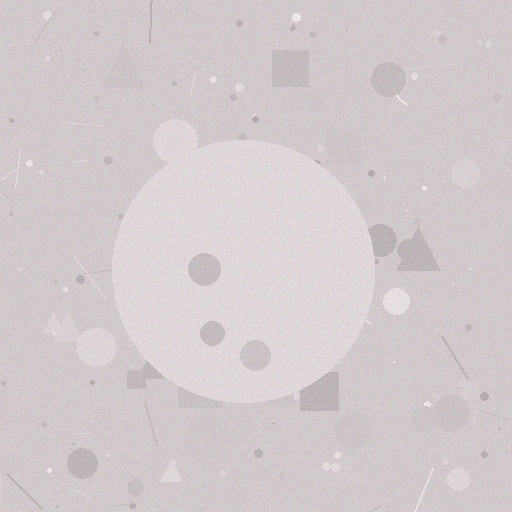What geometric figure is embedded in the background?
A circle is embedded in the background.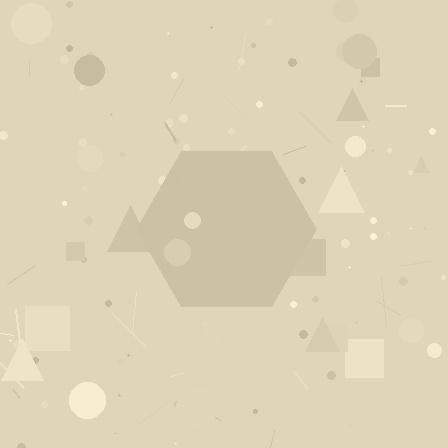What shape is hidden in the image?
A hexagon is hidden in the image.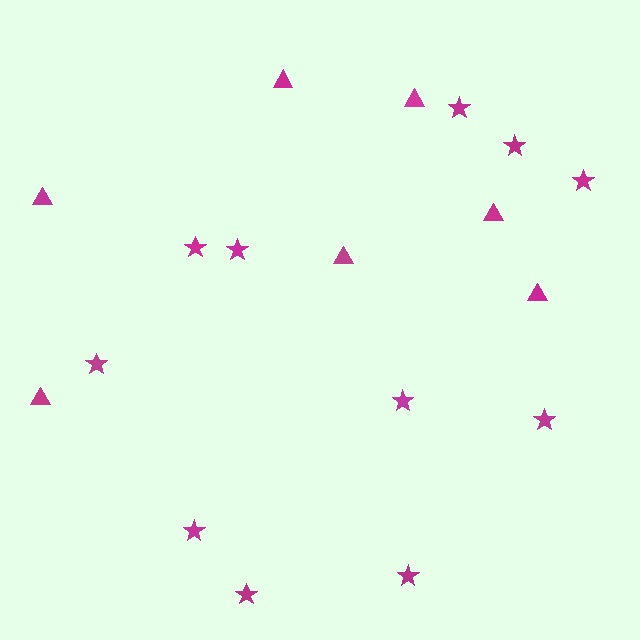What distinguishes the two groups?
There are 2 groups: one group of stars (11) and one group of triangles (7).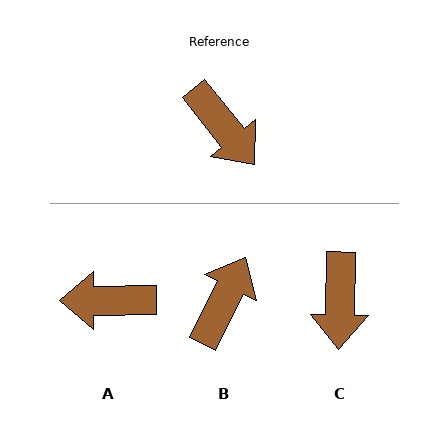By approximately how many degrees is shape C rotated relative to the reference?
Approximately 40 degrees clockwise.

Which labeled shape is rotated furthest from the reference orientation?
A, about 128 degrees away.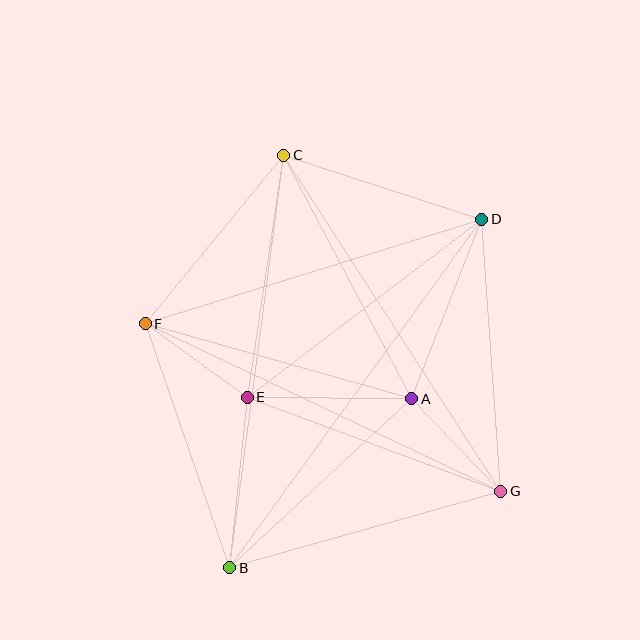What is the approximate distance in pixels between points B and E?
The distance between B and E is approximately 171 pixels.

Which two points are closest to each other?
Points E and F are closest to each other.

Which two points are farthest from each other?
Points B and D are farthest from each other.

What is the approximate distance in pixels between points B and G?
The distance between B and G is approximately 282 pixels.